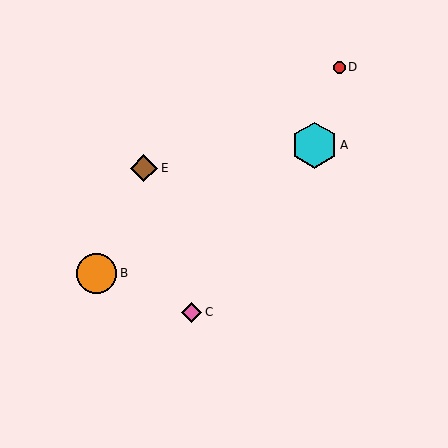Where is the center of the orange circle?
The center of the orange circle is at (96, 273).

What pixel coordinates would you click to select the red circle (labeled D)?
Click at (339, 67) to select the red circle D.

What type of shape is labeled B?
Shape B is an orange circle.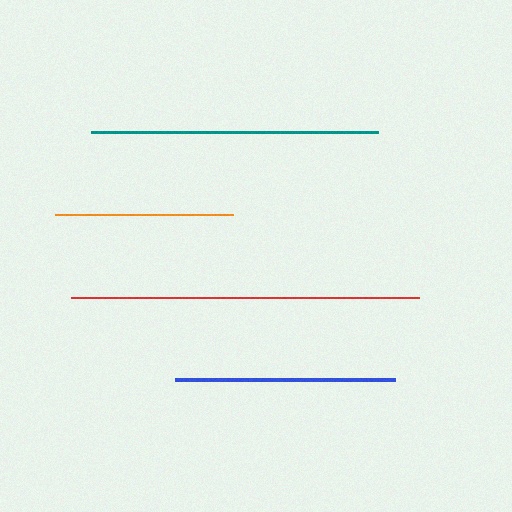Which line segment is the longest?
The red line is the longest at approximately 348 pixels.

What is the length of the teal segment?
The teal segment is approximately 286 pixels long.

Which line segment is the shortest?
The orange line is the shortest at approximately 178 pixels.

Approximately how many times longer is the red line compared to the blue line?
The red line is approximately 1.6 times the length of the blue line.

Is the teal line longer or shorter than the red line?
The red line is longer than the teal line.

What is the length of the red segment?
The red segment is approximately 348 pixels long.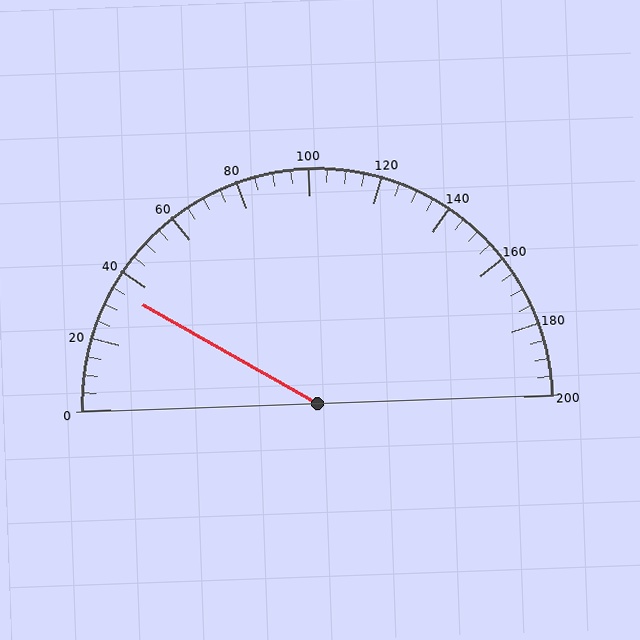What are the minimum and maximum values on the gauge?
The gauge ranges from 0 to 200.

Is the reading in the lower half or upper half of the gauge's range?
The reading is in the lower half of the range (0 to 200).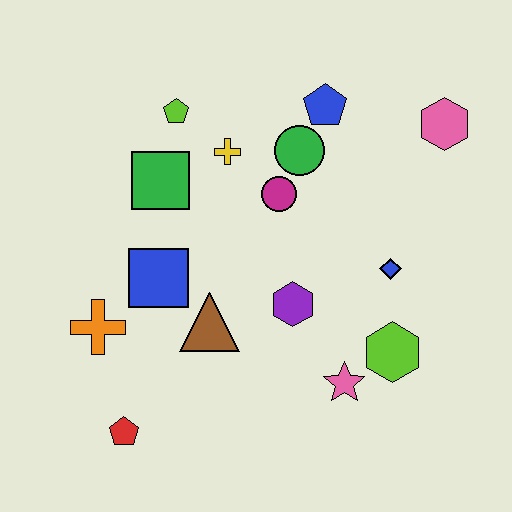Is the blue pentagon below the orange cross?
No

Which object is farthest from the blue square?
The pink hexagon is farthest from the blue square.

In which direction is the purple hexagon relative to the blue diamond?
The purple hexagon is to the left of the blue diamond.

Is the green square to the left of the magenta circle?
Yes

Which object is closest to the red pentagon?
The orange cross is closest to the red pentagon.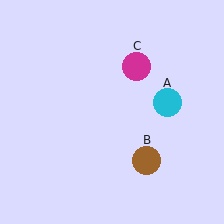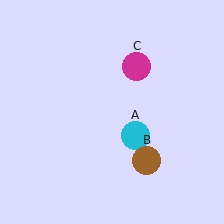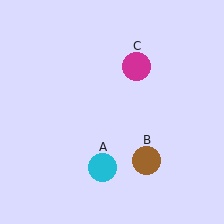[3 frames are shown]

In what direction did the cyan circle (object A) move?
The cyan circle (object A) moved down and to the left.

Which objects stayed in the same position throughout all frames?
Brown circle (object B) and magenta circle (object C) remained stationary.